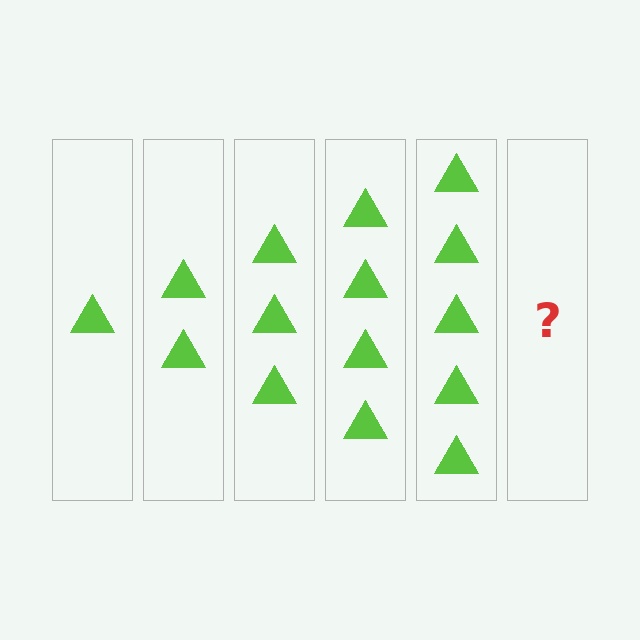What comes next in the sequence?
The next element should be 6 triangles.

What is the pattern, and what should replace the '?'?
The pattern is that each step adds one more triangle. The '?' should be 6 triangles.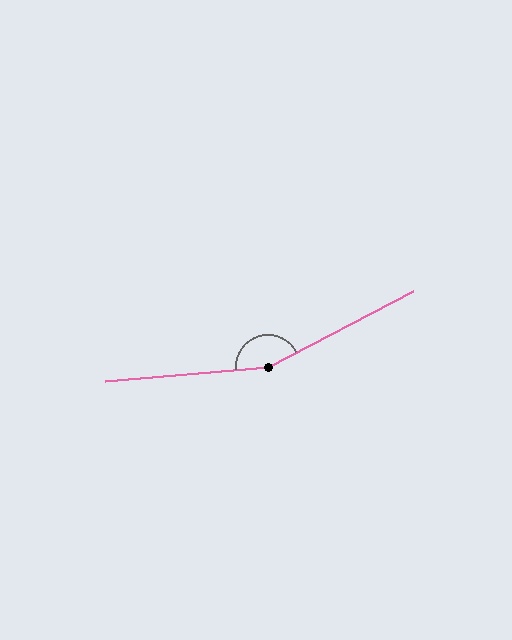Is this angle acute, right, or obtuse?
It is obtuse.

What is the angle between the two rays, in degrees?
Approximately 157 degrees.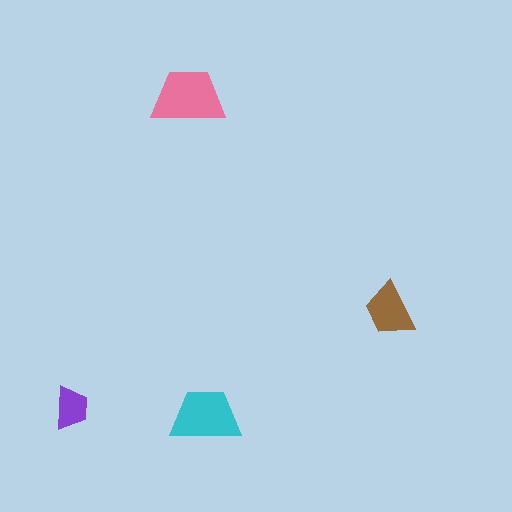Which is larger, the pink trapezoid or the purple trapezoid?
The pink one.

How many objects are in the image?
There are 4 objects in the image.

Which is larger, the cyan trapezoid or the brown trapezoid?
The cyan one.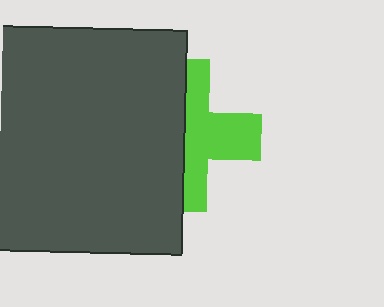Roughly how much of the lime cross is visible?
About half of it is visible (roughly 49%).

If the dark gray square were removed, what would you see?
You would see the complete lime cross.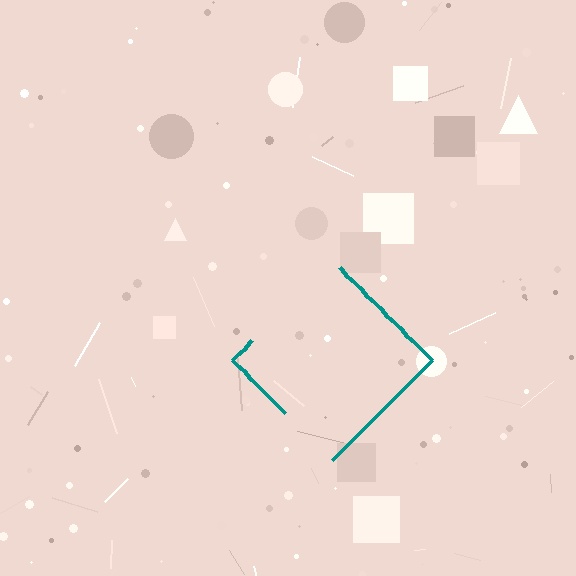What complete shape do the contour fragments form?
The contour fragments form a diamond.